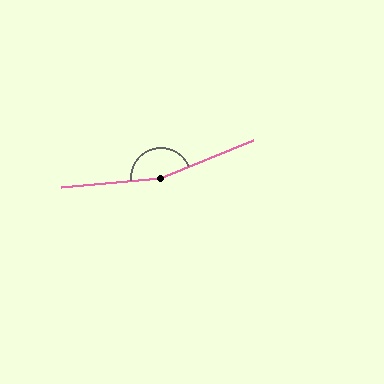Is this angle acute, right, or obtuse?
It is obtuse.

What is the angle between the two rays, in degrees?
Approximately 163 degrees.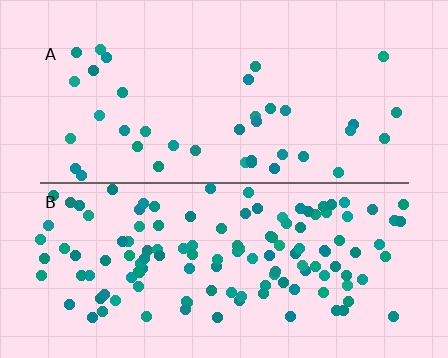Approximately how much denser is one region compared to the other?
Approximately 3.4× — region B over region A.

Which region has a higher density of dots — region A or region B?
B (the bottom).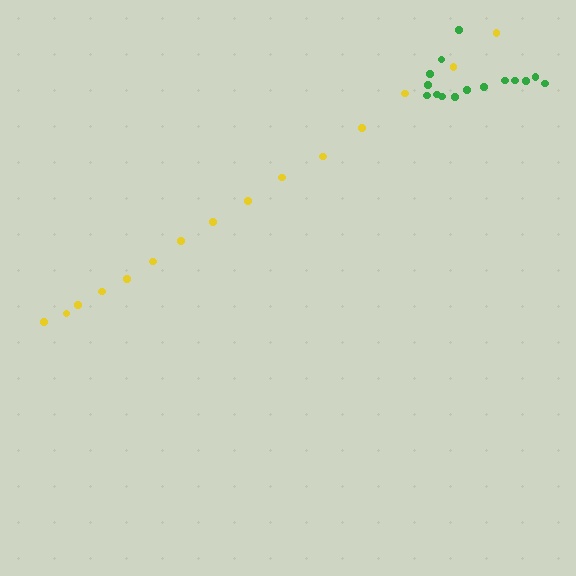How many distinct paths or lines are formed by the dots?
There are 2 distinct paths.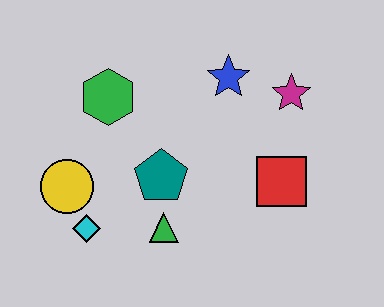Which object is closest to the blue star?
The magenta star is closest to the blue star.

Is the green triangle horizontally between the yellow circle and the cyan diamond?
No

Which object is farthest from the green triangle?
The magenta star is farthest from the green triangle.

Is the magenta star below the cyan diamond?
No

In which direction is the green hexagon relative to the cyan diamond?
The green hexagon is above the cyan diamond.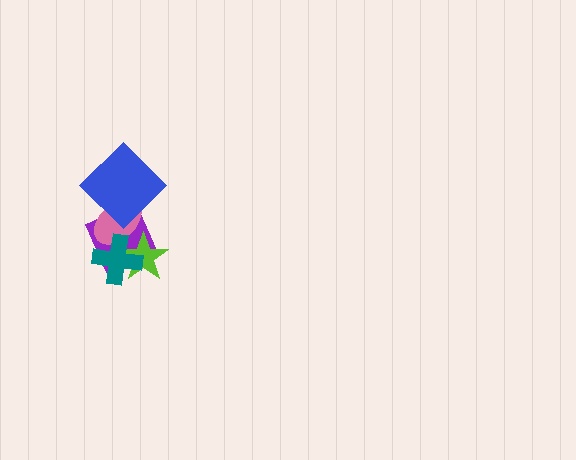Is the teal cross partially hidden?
No, no other shape covers it.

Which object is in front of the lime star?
The teal cross is in front of the lime star.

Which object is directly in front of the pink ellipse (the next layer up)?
The lime star is directly in front of the pink ellipse.